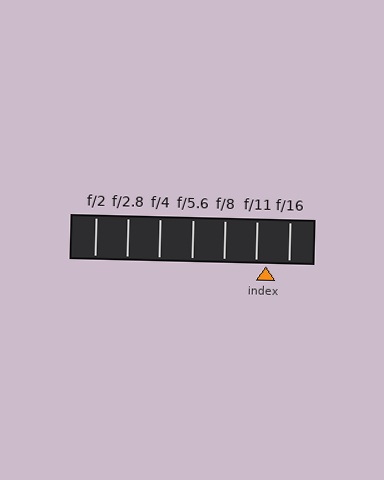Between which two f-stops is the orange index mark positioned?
The index mark is between f/11 and f/16.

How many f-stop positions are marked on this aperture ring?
There are 7 f-stop positions marked.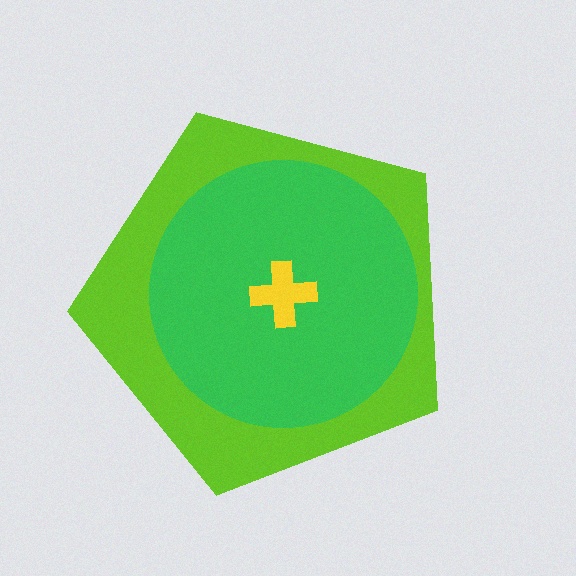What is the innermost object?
The yellow cross.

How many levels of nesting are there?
3.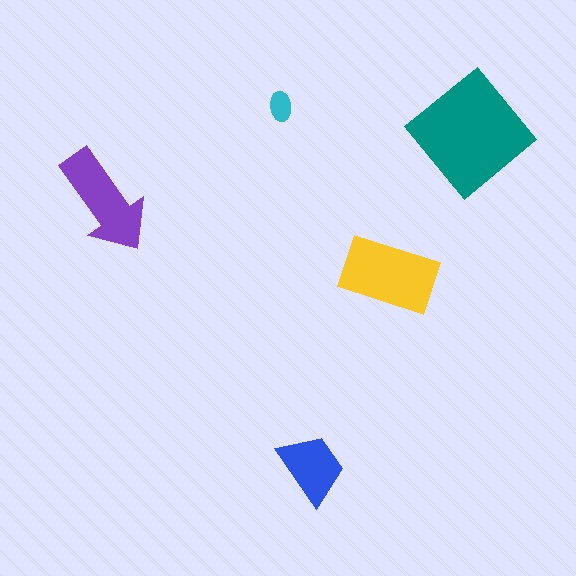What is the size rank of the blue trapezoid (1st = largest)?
4th.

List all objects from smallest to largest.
The cyan ellipse, the blue trapezoid, the purple arrow, the yellow rectangle, the teal diamond.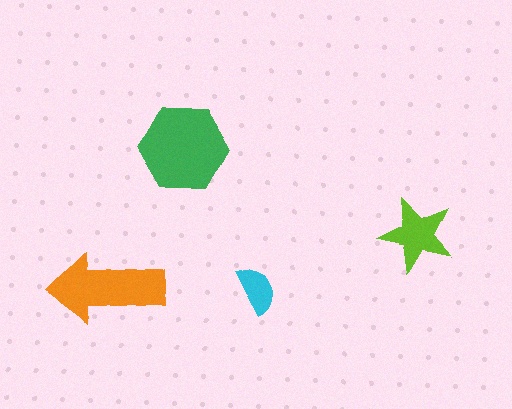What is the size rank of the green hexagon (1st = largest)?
1st.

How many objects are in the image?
There are 4 objects in the image.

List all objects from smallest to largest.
The cyan semicircle, the lime star, the orange arrow, the green hexagon.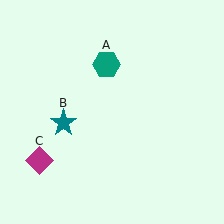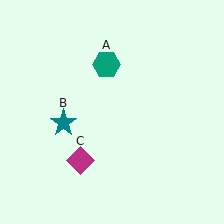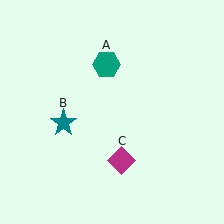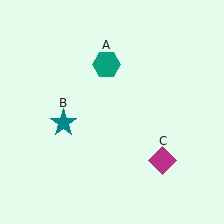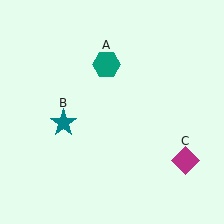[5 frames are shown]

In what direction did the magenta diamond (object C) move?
The magenta diamond (object C) moved right.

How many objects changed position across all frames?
1 object changed position: magenta diamond (object C).